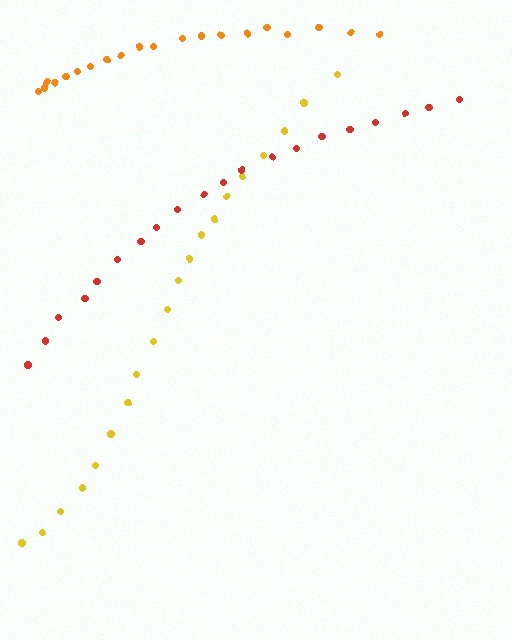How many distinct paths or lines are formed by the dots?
There are 3 distinct paths.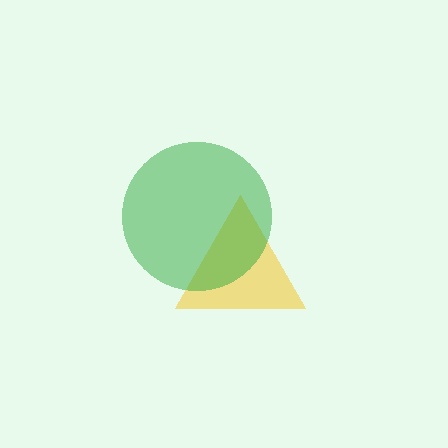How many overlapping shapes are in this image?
There are 2 overlapping shapes in the image.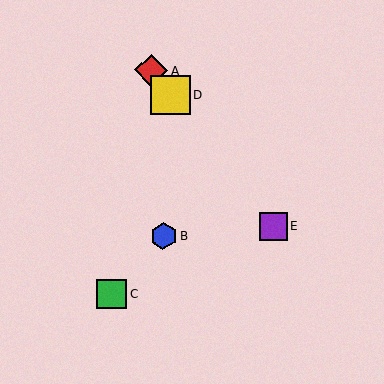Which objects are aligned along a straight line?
Objects A, D, E are aligned along a straight line.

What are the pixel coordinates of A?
Object A is at (152, 70).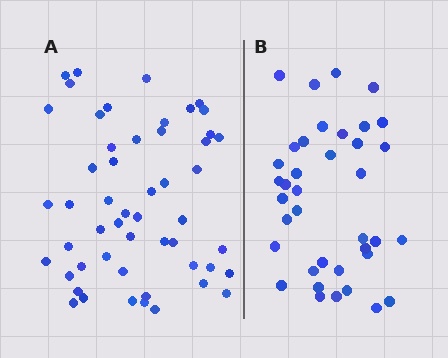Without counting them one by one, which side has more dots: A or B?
Region A (the left region) has more dots.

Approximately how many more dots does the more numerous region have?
Region A has approximately 15 more dots than region B.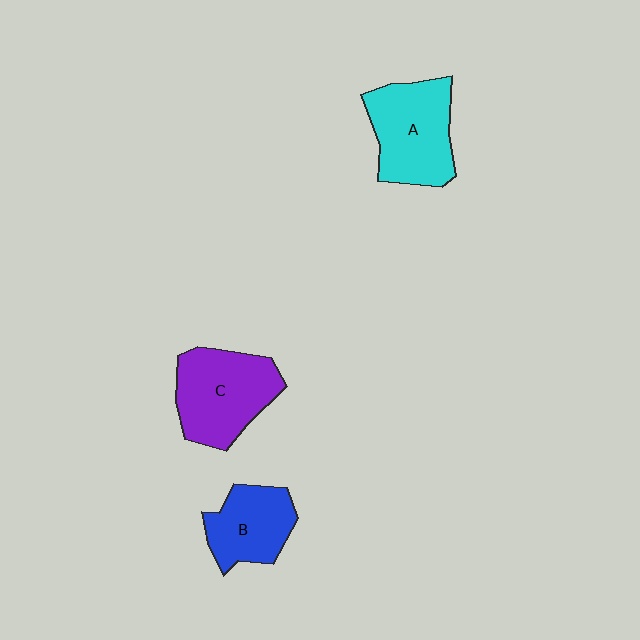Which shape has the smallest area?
Shape B (blue).